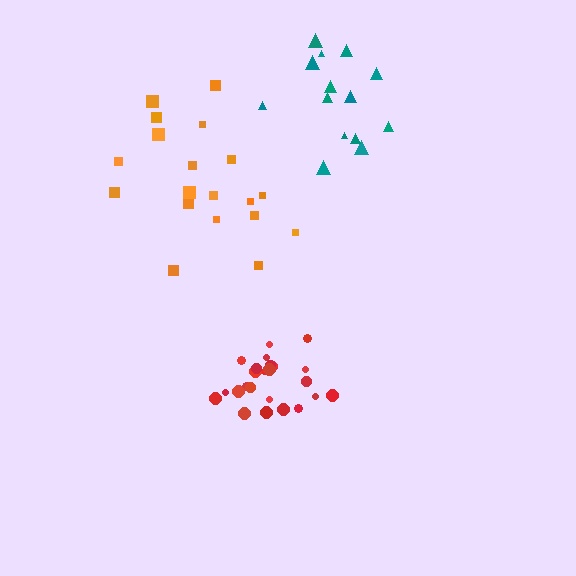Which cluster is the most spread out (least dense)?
Orange.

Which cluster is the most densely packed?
Red.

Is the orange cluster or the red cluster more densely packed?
Red.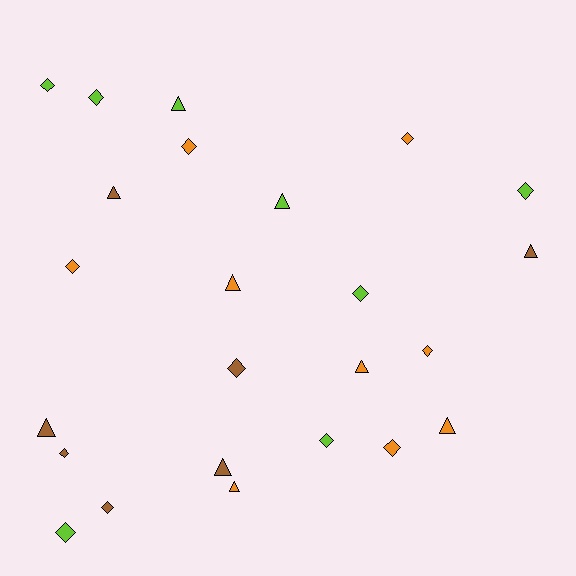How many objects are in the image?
There are 24 objects.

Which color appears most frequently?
Orange, with 9 objects.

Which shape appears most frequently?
Diamond, with 14 objects.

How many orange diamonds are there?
There are 5 orange diamonds.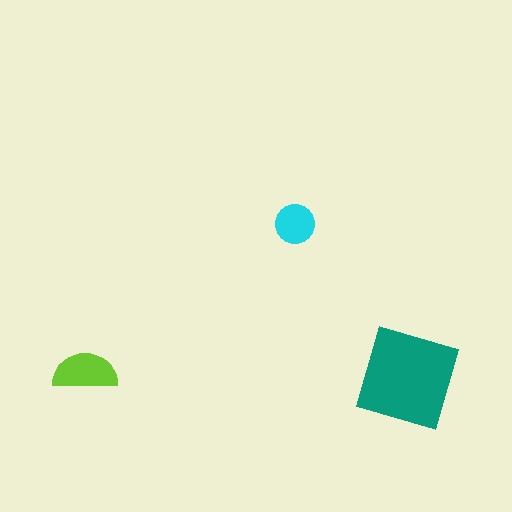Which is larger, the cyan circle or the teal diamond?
The teal diamond.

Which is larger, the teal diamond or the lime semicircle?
The teal diamond.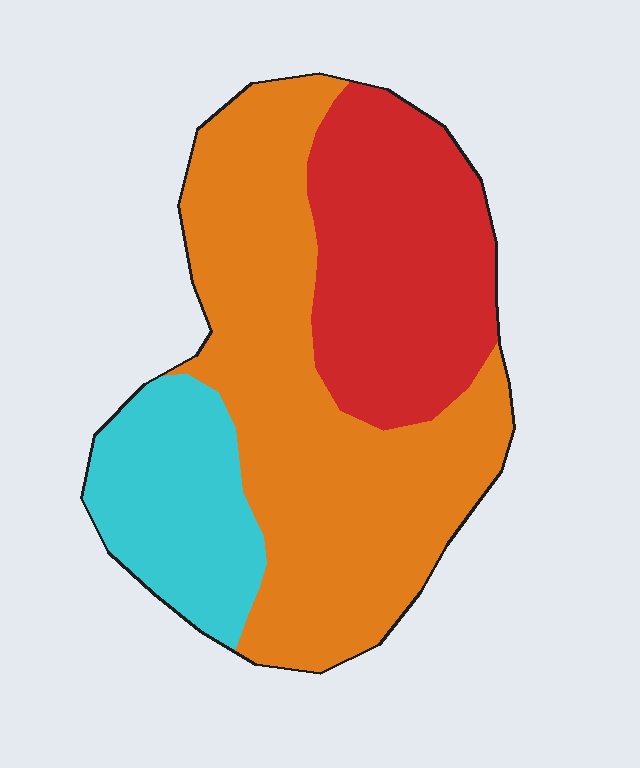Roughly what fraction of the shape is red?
Red takes up about one third (1/3) of the shape.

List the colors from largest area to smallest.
From largest to smallest: orange, red, cyan.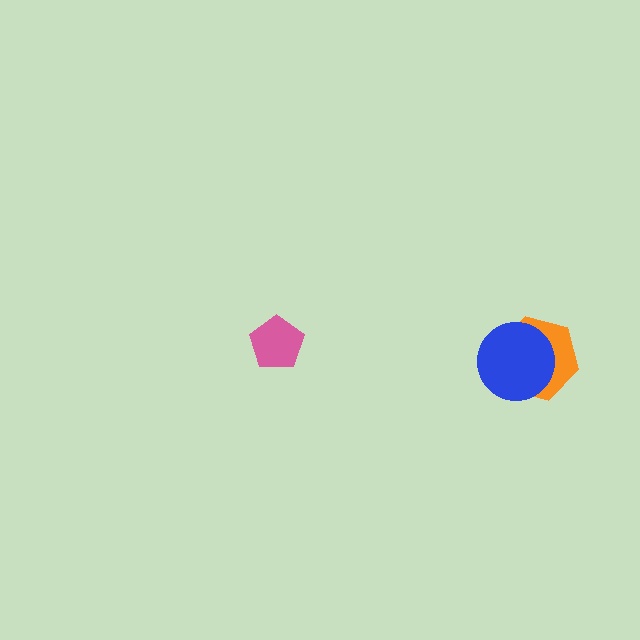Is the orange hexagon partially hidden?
Yes, it is partially covered by another shape.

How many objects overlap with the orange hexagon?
1 object overlaps with the orange hexagon.